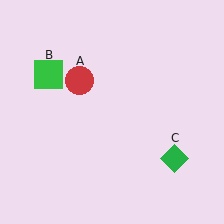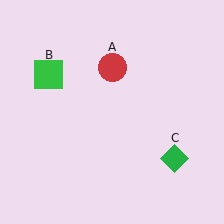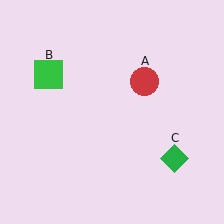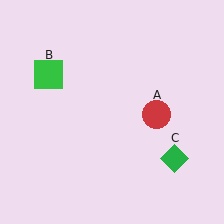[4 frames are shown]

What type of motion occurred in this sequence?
The red circle (object A) rotated clockwise around the center of the scene.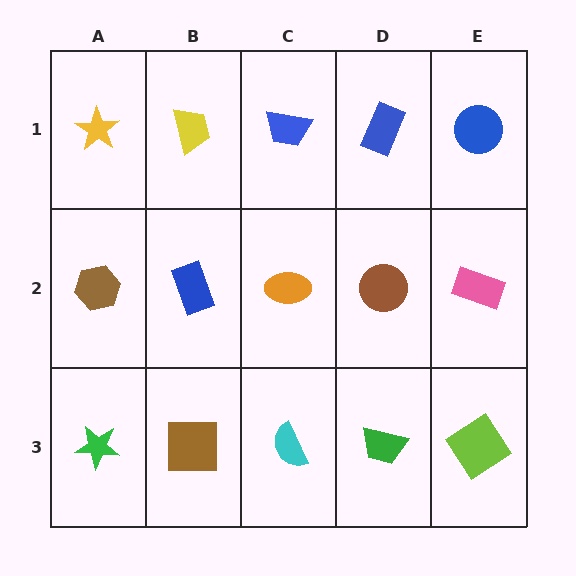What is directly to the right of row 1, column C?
A blue rectangle.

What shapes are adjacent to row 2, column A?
A yellow star (row 1, column A), a green star (row 3, column A), a blue rectangle (row 2, column B).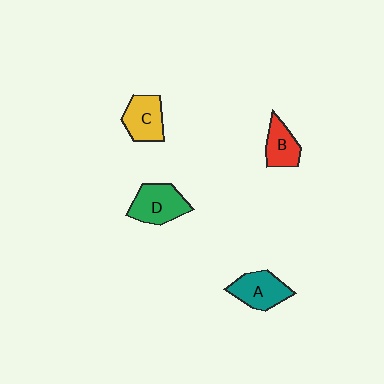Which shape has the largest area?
Shape D (green).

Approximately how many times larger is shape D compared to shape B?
Approximately 1.4 times.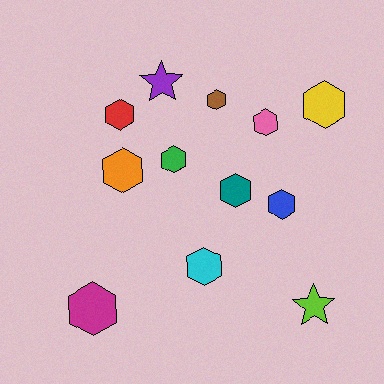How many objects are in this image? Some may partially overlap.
There are 12 objects.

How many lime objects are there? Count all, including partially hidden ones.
There is 1 lime object.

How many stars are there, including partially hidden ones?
There are 2 stars.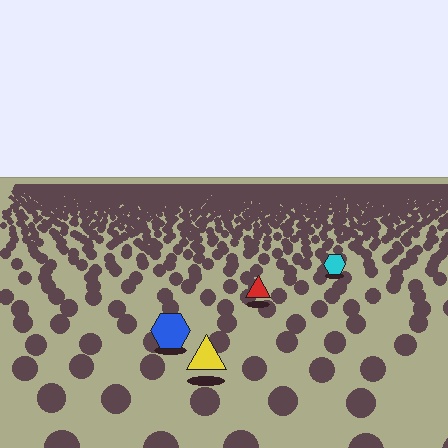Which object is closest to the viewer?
The yellow triangle is closest. The texture marks near it are larger and more spread out.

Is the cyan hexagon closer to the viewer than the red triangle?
No. The red triangle is closer — you can tell from the texture gradient: the ground texture is coarser near it.